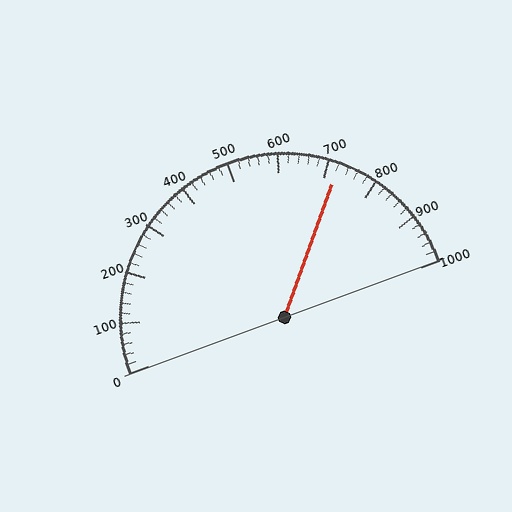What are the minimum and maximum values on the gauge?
The gauge ranges from 0 to 1000.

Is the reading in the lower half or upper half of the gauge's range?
The reading is in the upper half of the range (0 to 1000).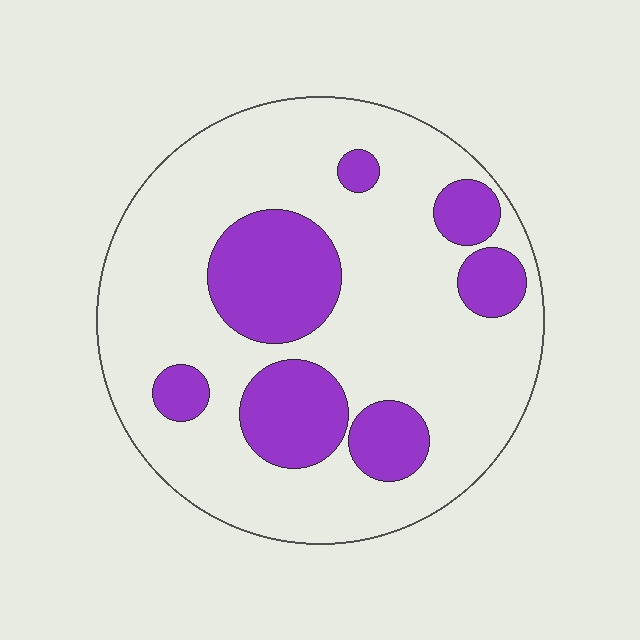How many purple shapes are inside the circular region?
7.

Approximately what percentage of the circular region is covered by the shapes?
Approximately 25%.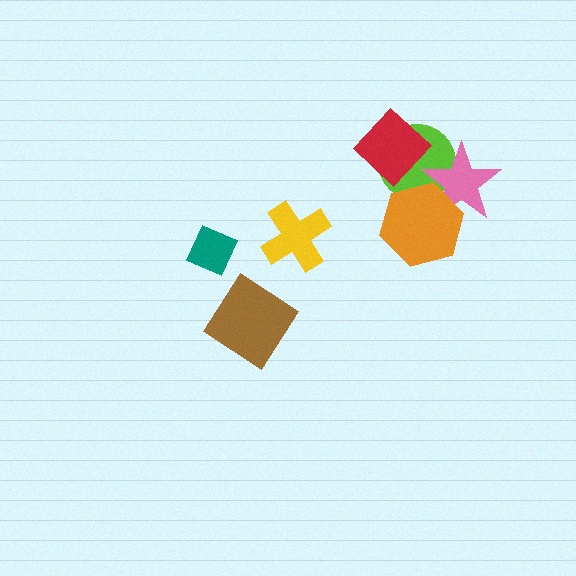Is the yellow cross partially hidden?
No, no other shape covers it.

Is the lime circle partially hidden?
Yes, it is partially covered by another shape.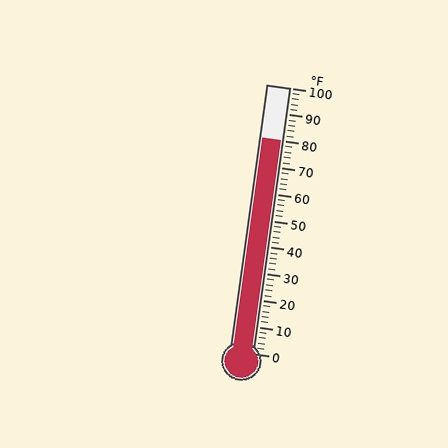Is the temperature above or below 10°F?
The temperature is above 10°F.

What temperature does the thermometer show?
The thermometer shows approximately 80°F.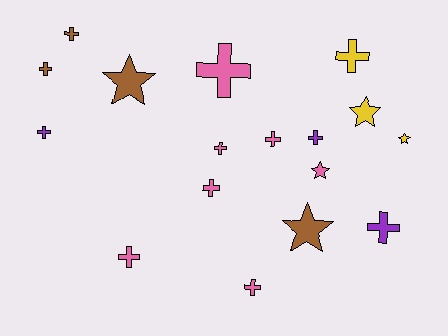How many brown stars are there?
There are 2 brown stars.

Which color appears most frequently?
Pink, with 7 objects.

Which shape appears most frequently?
Cross, with 12 objects.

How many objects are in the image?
There are 17 objects.